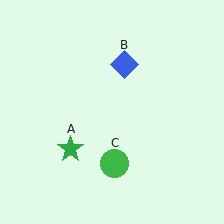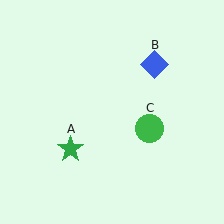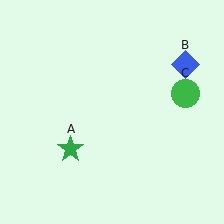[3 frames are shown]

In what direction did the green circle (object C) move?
The green circle (object C) moved up and to the right.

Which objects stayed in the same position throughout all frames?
Green star (object A) remained stationary.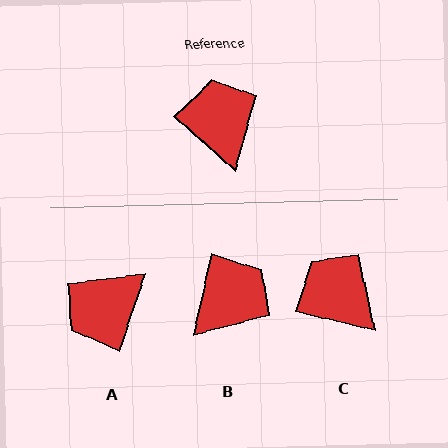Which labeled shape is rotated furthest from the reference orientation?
A, about 113 degrees away.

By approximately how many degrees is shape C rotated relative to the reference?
Approximately 29 degrees counter-clockwise.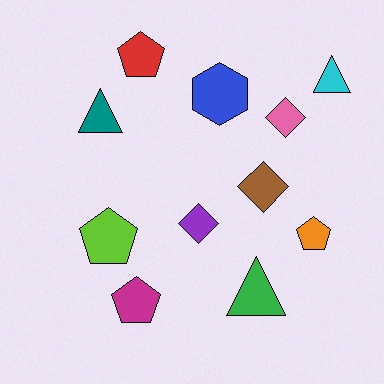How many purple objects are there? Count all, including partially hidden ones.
There is 1 purple object.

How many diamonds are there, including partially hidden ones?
There are 3 diamonds.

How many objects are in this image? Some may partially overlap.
There are 11 objects.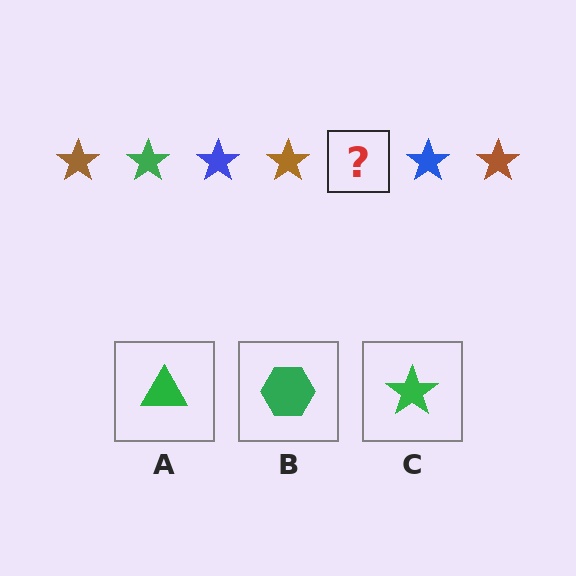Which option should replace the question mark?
Option C.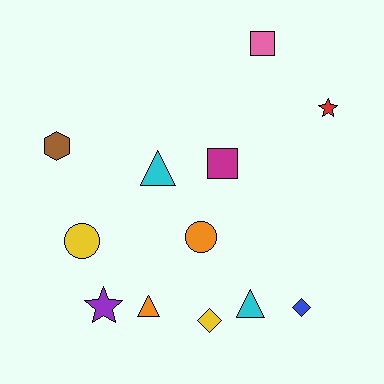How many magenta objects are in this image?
There is 1 magenta object.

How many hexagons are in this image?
There is 1 hexagon.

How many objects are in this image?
There are 12 objects.